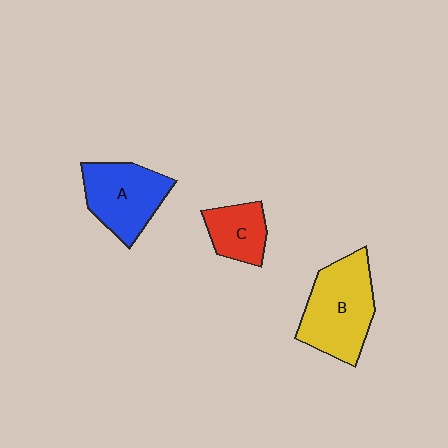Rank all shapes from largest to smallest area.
From largest to smallest: B (yellow), A (blue), C (red).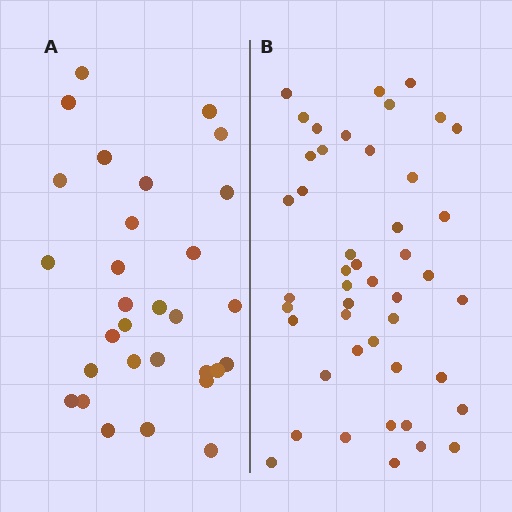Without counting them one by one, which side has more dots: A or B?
Region B (the right region) has more dots.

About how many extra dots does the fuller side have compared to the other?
Region B has approximately 15 more dots than region A.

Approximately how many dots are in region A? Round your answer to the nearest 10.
About 30 dots.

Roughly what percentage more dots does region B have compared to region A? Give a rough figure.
About 55% more.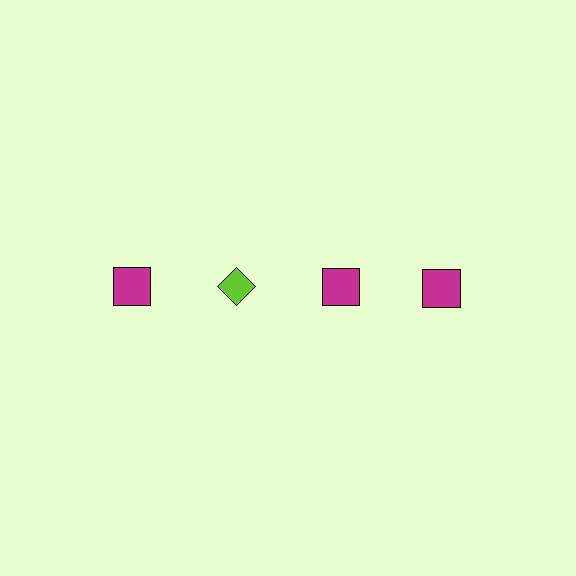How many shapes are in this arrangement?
There are 4 shapes arranged in a grid pattern.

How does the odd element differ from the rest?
It differs in both color (lime instead of magenta) and shape (diamond instead of square).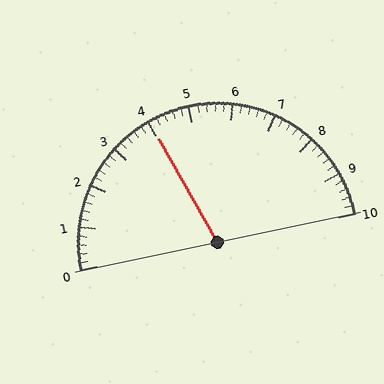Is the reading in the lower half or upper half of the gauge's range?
The reading is in the lower half of the range (0 to 10).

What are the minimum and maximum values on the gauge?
The gauge ranges from 0 to 10.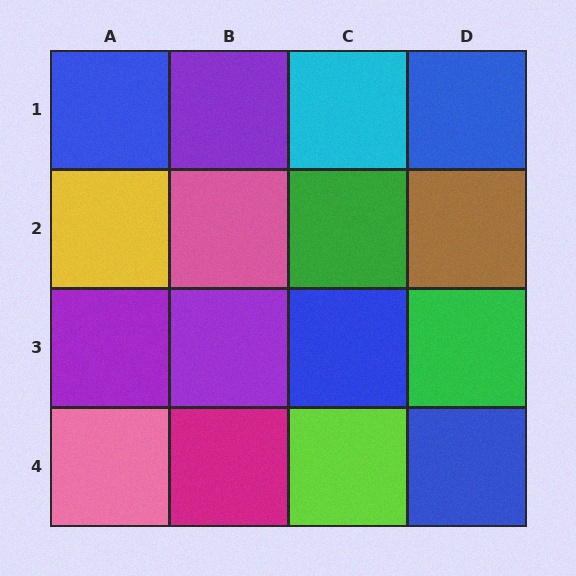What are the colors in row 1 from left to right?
Blue, purple, cyan, blue.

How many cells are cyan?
1 cell is cyan.